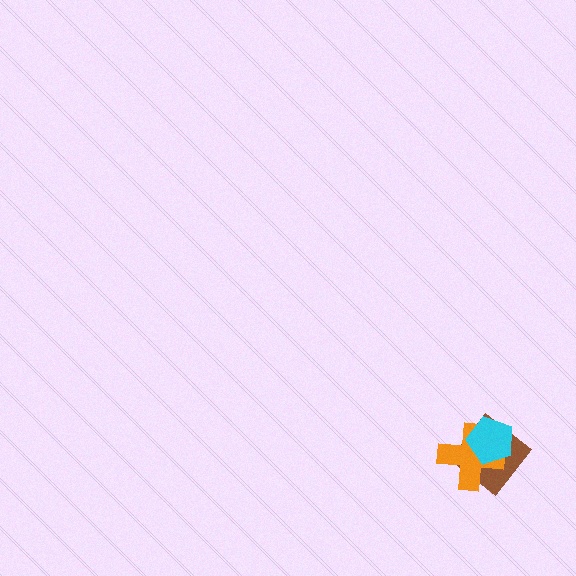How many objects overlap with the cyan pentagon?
2 objects overlap with the cyan pentagon.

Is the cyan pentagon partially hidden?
No, no other shape covers it.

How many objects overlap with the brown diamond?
2 objects overlap with the brown diamond.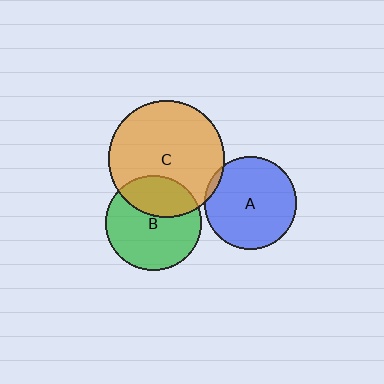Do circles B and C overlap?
Yes.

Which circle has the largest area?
Circle C (orange).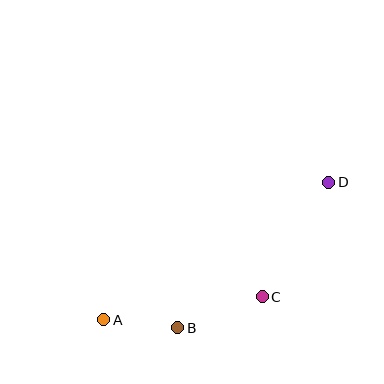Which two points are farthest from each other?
Points A and D are farthest from each other.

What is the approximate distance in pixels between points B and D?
The distance between B and D is approximately 210 pixels.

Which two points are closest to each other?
Points A and B are closest to each other.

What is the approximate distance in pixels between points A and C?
The distance between A and C is approximately 160 pixels.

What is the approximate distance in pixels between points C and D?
The distance between C and D is approximately 132 pixels.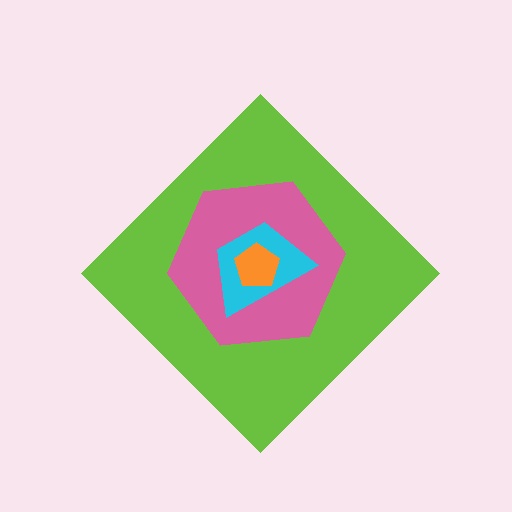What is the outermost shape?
The lime diamond.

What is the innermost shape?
The orange pentagon.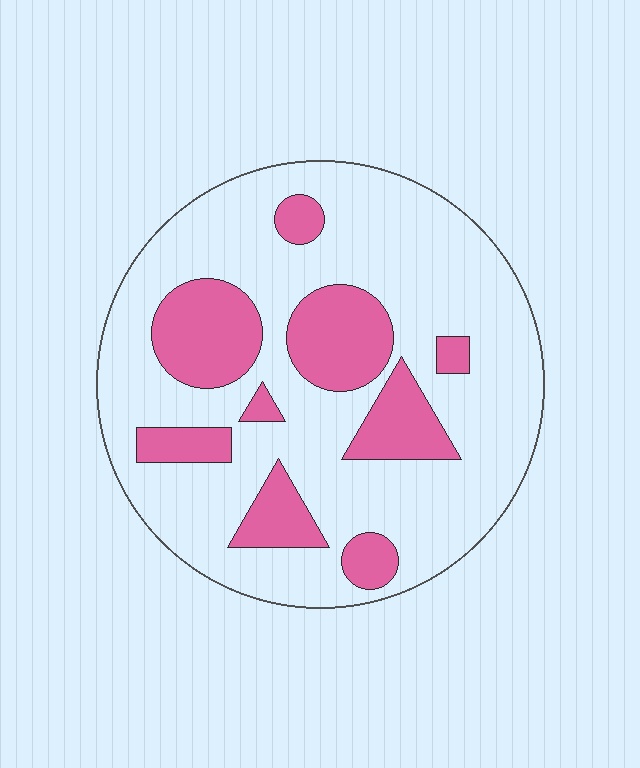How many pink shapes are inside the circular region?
9.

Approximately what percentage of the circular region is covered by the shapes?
Approximately 25%.